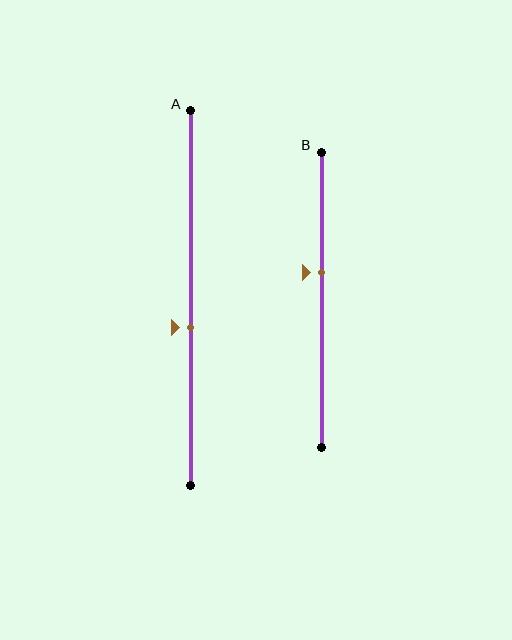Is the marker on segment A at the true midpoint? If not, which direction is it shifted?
No, the marker on segment A is shifted downward by about 8% of the segment length.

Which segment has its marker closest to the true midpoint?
Segment A has its marker closest to the true midpoint.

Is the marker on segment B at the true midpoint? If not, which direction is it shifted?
No, the marker on segment B is shifted upward by about 9% of the segment length.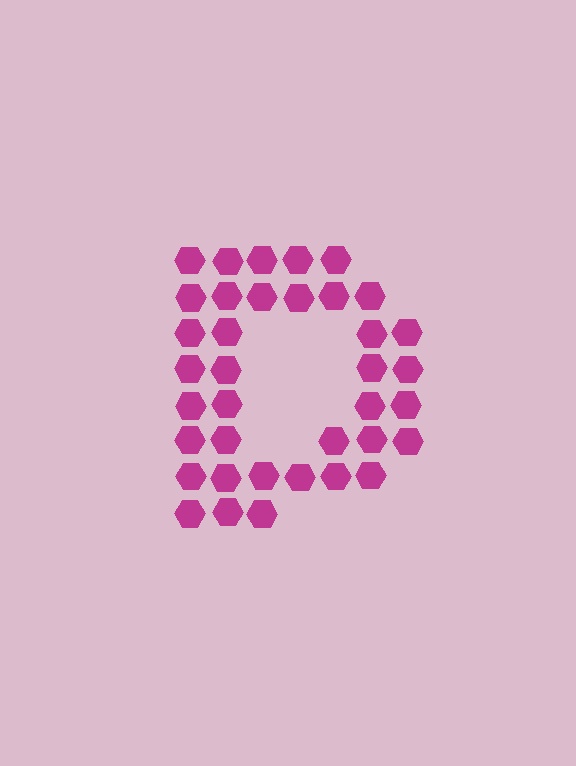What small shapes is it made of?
It is made of small hexagons.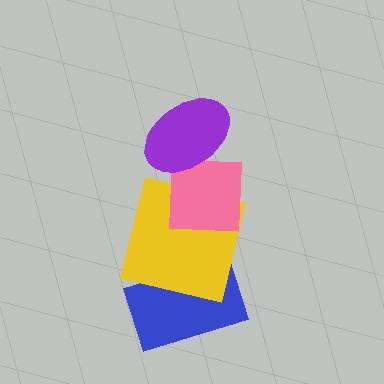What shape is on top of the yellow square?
The pink square is on top of the yellow square.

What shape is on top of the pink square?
The purple ellipse is on top of the pink square.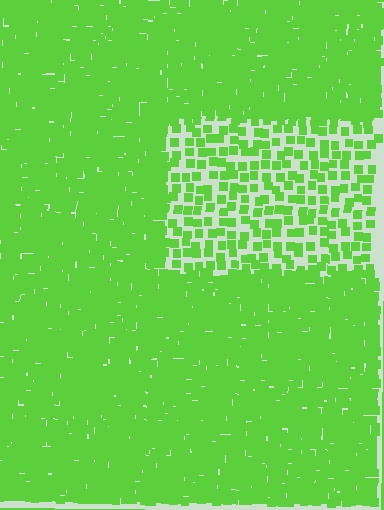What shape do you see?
I see a rectangle.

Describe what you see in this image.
The image contains small lime elements arranged at two different densities. A rectangle-shaped region is visible where the elements are less densely packed than the surrounding area.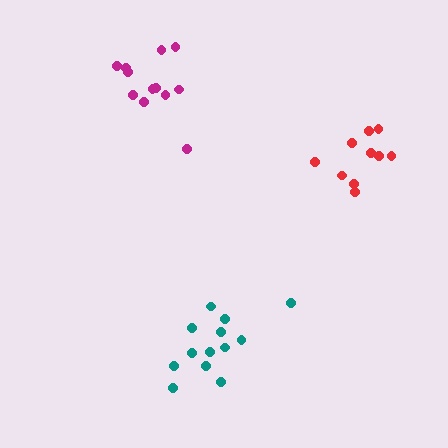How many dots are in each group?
Group 1: 13 dots, Group 2: 10 dots, Group 3: 12 dots (35 total).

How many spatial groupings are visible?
There are 3 spatial groupings.